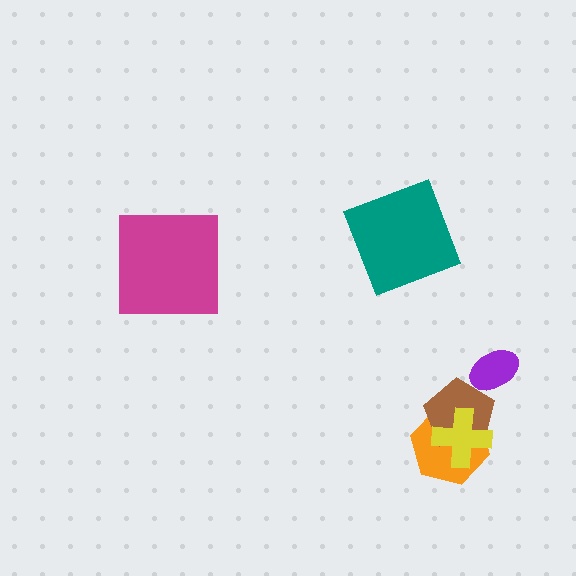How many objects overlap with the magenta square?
0 objects overlap with the magenta square.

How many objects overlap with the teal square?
0 objects overlap with the teal square.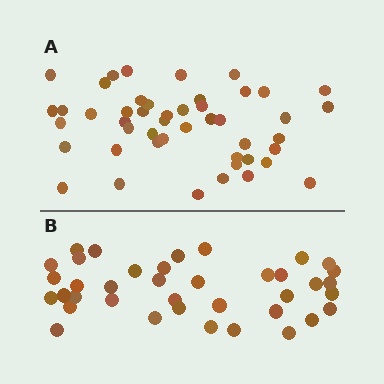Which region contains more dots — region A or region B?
Region A (the top region) has more dots.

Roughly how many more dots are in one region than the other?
Region A has roughly 8 or so more dots than region B.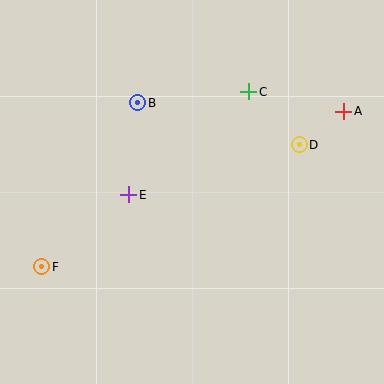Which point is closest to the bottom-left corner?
Point F is closest to the bottom-left corner.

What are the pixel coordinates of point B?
Point B is at (138, 103).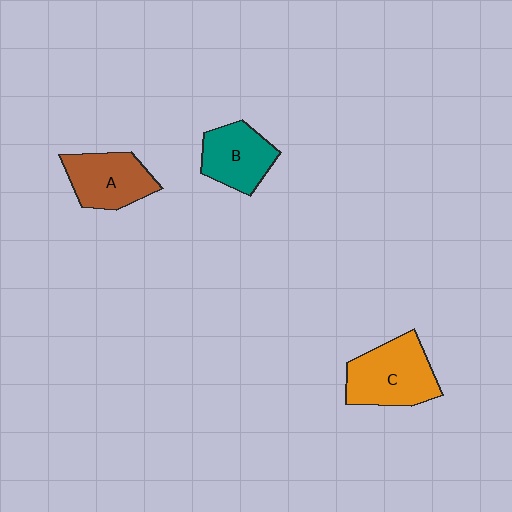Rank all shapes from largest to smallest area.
From largest to smallest: C (orange), A (brown), B (teal).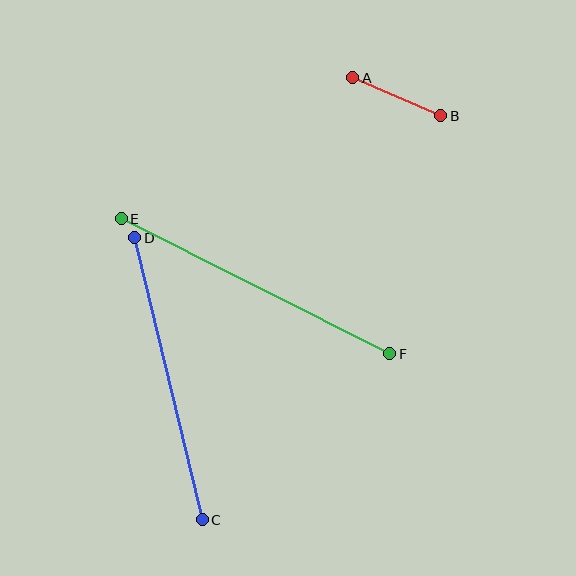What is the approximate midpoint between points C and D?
The midpoint is at approximately (169, 379) pixels.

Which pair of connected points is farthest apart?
Points E and F are farthest apart.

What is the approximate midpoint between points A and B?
The midpoint is at approximately (397, 97) pixels.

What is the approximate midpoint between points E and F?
The midpoint is at approximately (255, 286) pixels.